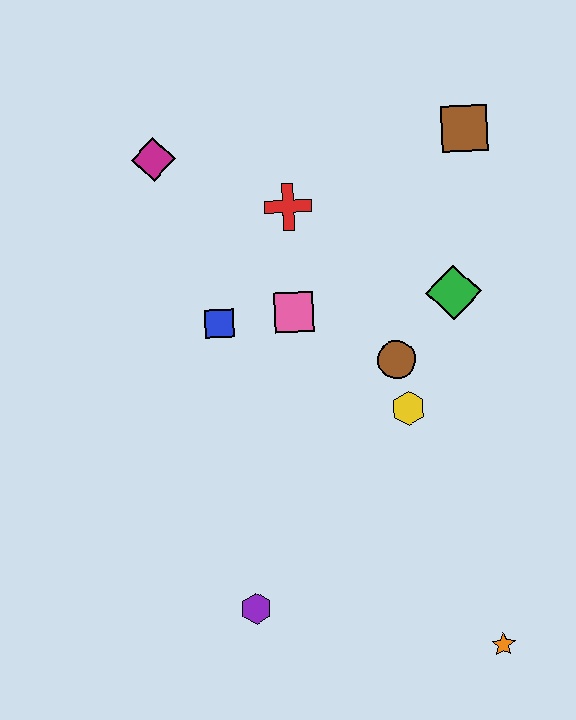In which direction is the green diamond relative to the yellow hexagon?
The green diamond is above the yellow hexagon.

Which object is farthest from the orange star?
The magenta diamond is farthest from the orange star.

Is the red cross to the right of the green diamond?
No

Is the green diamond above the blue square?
Yes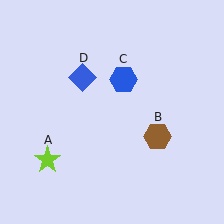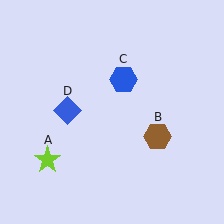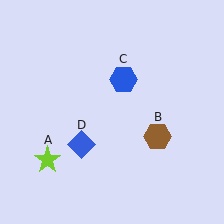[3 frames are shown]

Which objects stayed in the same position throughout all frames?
Lime star (object A) and brown hexagon (object B) and blue hexagon (object C) remained stationary.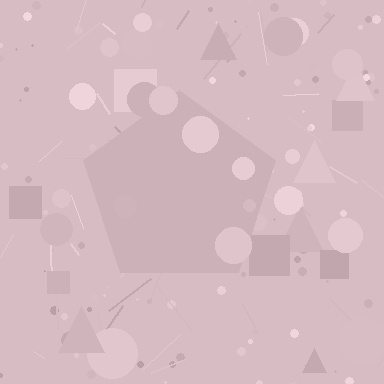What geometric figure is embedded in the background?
A pentagon is embedded in the background.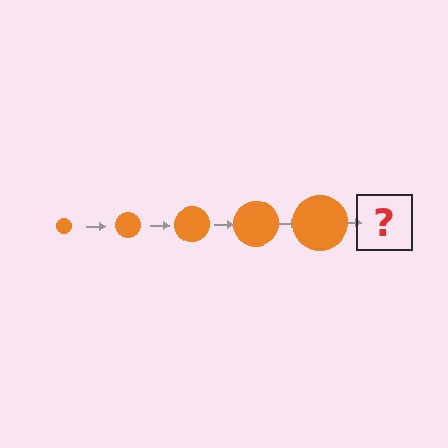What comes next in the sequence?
The next element should be an orange circle, larger than the previous one.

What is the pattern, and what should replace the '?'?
The pattern is that the circle gets progressively larger each step. The '?' should be an orange circle, larger than the previous one.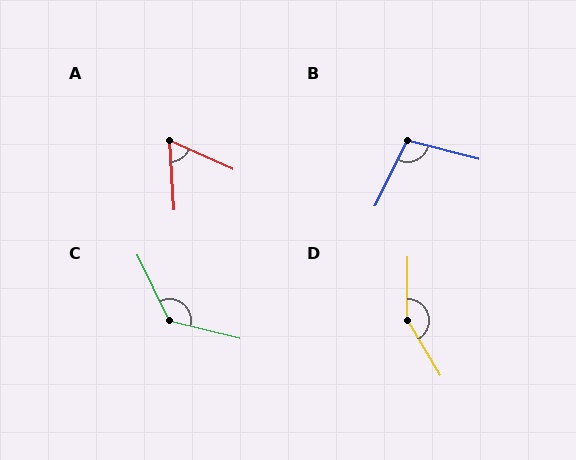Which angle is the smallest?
A, at approximately 63 degrees.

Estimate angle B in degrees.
Approximately 102 degrees.